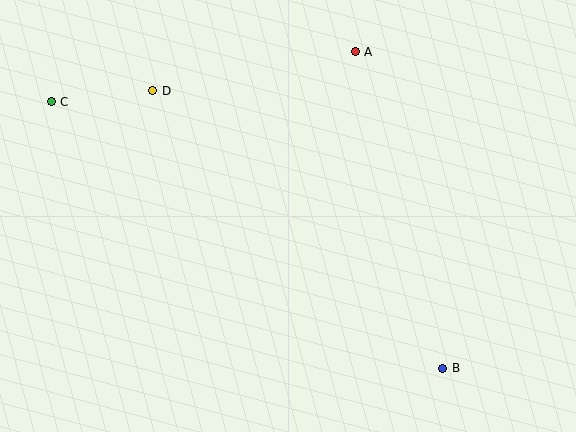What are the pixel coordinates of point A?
Point A is at (355, 52).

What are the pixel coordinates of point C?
Point C is at (51, 102).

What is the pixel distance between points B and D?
The distance between B and D is 402 pixels.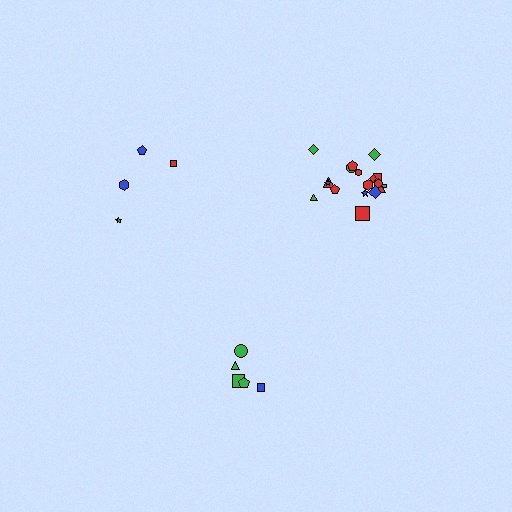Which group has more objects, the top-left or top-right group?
The top-right group.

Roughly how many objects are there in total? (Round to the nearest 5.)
Roughly 25 objects in total.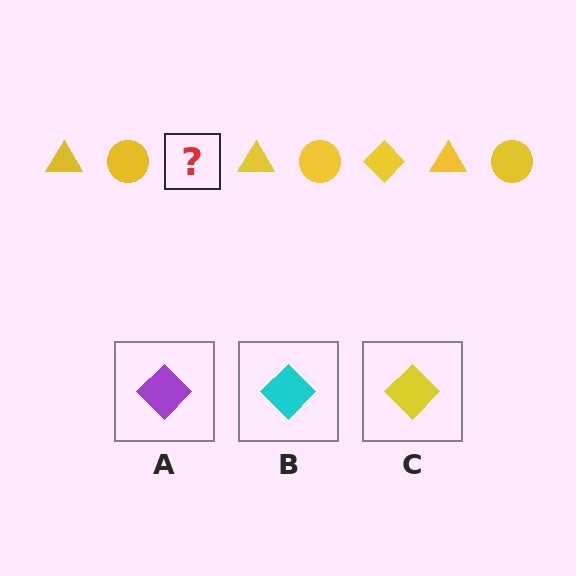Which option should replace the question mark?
Option C.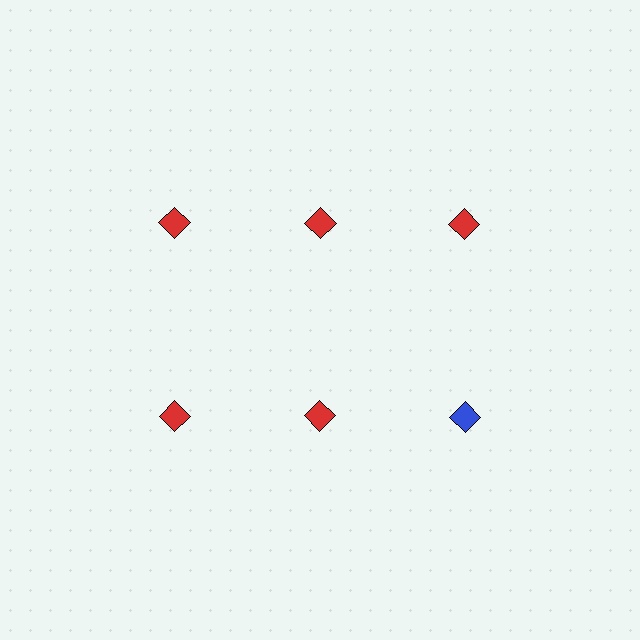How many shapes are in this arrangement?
There are 6 shapes arranged in a grid pattern.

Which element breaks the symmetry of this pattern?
The blue diamond in the second row, center column breaks the symmetry. All other shapes are red diamonds.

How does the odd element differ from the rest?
It has a different color: blue instead of red.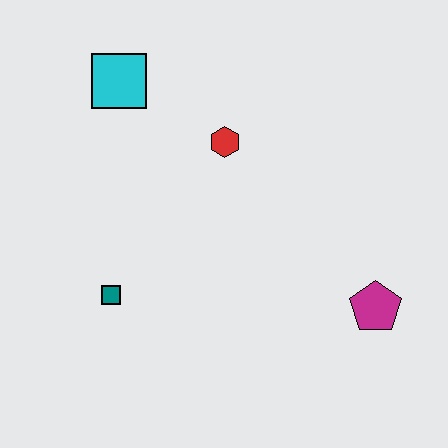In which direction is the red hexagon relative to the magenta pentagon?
The red hexagon is above the magenta pentagon.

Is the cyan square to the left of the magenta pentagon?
Yes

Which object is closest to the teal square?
The red hexagon is closest to the teal square.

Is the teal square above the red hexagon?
No